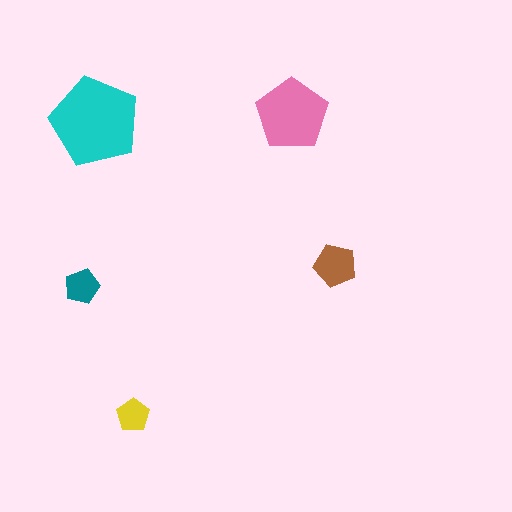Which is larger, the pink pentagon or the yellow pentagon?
The pink one.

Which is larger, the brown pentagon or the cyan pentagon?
The cyan one.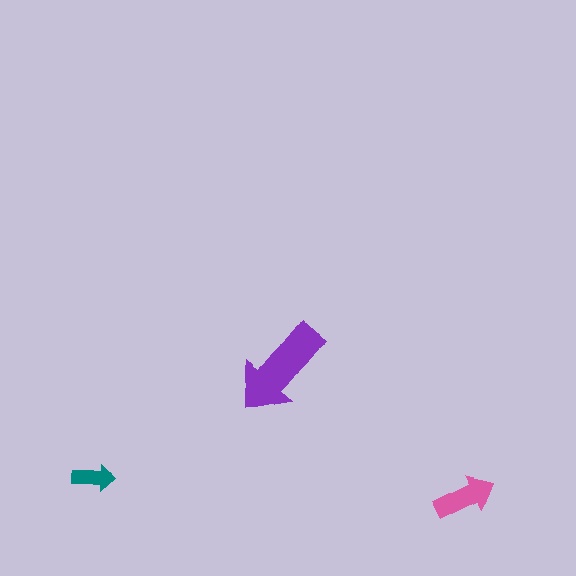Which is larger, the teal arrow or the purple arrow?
The purple one.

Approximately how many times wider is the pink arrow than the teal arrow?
About 1.5 times wider.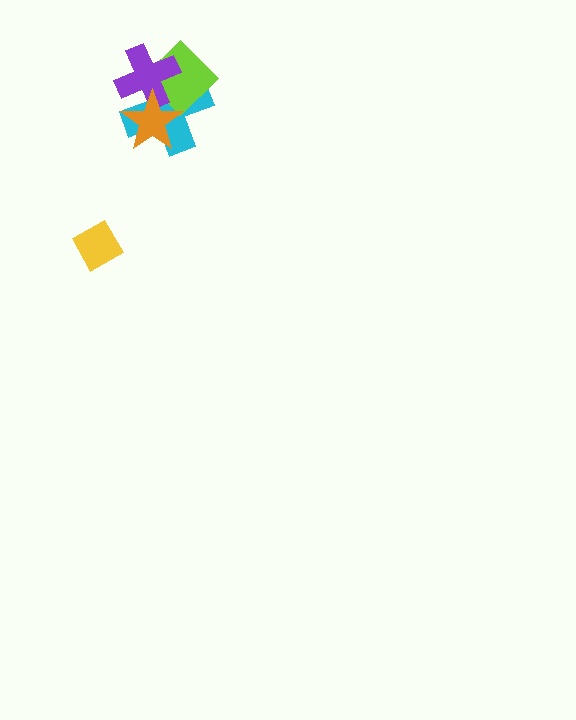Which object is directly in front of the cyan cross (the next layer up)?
The lime diamond is directly in front of the cyan cross.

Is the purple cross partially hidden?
Yes, it is partially covered by another shape.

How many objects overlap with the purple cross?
3 objects overlap with the purple cross.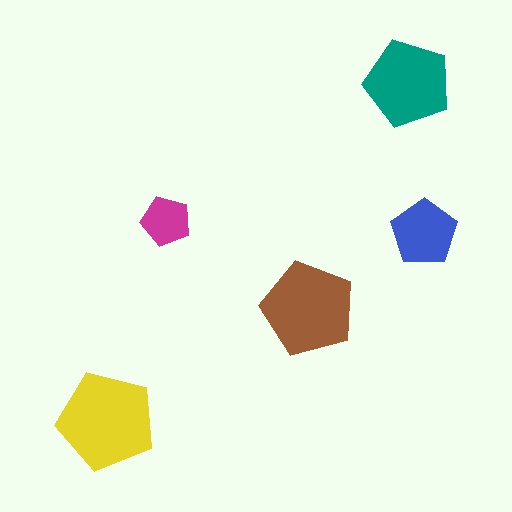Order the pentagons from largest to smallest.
the yellow one, the brown one, the teal one, the blue one, the magenta one.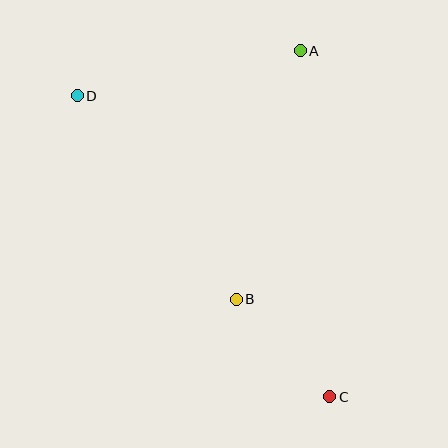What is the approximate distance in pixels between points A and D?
The distance between A and D is approximately 227 pixels.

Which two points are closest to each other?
Points B and C are closest to each other.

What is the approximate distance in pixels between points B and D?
The distance between B and D is approximately 258 pixels.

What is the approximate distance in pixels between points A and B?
The distance between A and B is approximately 257 pixels.